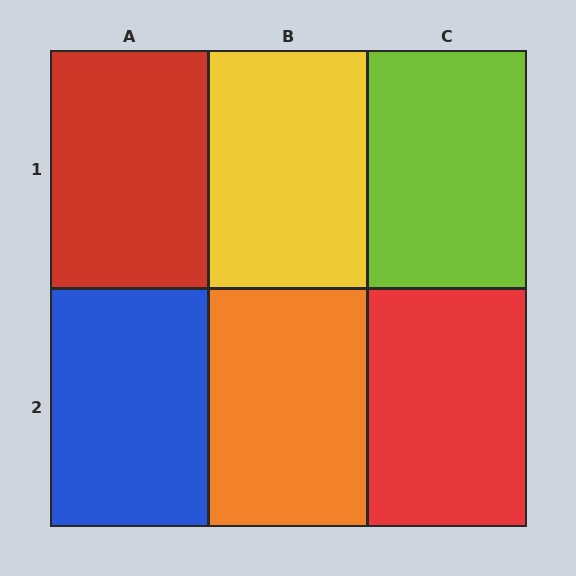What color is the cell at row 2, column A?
Blue.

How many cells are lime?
1 cell is lime.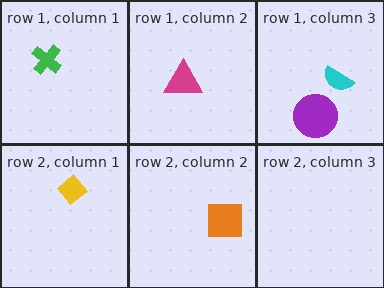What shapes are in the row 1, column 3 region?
The purple circle, the cyan semicircle.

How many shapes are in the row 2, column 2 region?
1.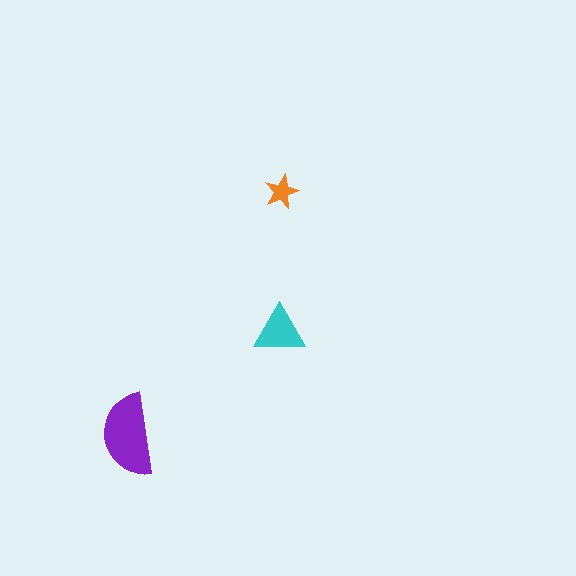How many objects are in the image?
There are 3 objects in the image.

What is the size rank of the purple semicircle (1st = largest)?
1st.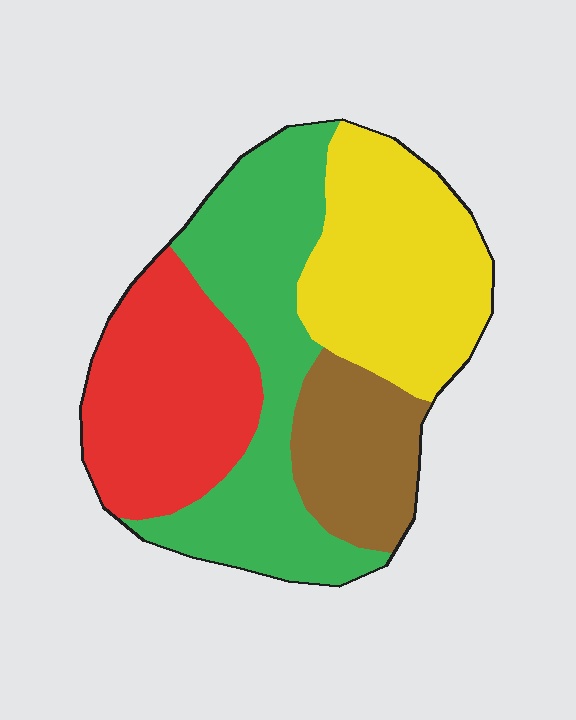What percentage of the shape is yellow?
Yellow covers roughly 25% of the shape.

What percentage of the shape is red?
Red covers roughly 25% of the shape.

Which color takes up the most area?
Green, at roughly 30%.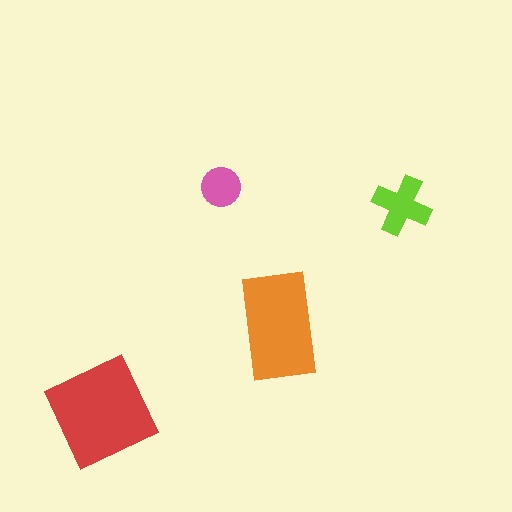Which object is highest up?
The pink circle is topmost.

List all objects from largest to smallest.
The red diamond, the orange rectangle, the lime cross, the pink circle.